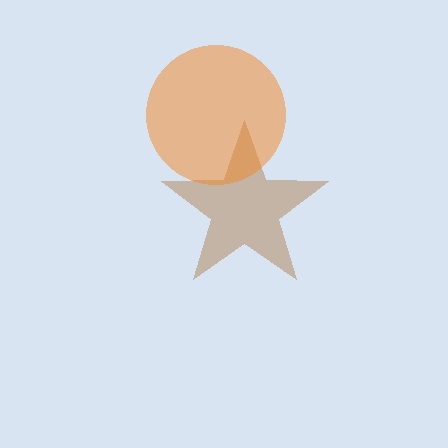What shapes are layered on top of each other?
The layered shapes are: a brown star, an orange circle.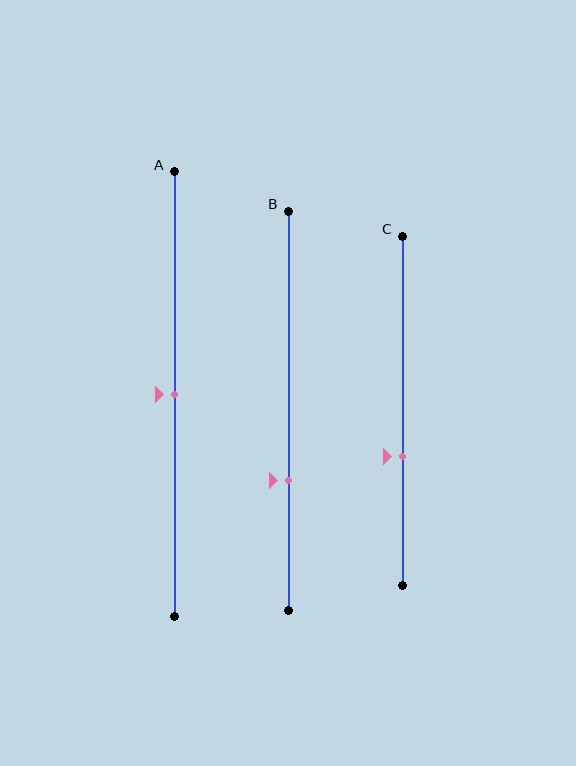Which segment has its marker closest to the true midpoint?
Segment A has its marker closest to the true midpoint.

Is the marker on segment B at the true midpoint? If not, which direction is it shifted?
No, the marker on segment B is shifted downward by about 17% of the segment length.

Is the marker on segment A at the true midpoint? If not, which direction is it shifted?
Yes, the marker on segment A is at the true midpoint.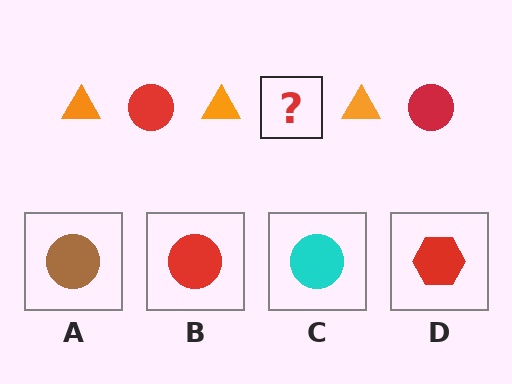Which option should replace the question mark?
Option B.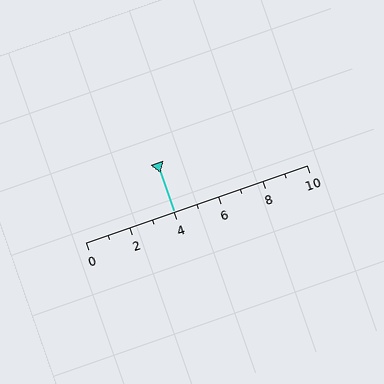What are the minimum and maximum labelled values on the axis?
The axis runs from 0 to 10.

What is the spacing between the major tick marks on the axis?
The major ticks are spaced 2 apart.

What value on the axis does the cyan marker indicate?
The marker indicates approximately 4.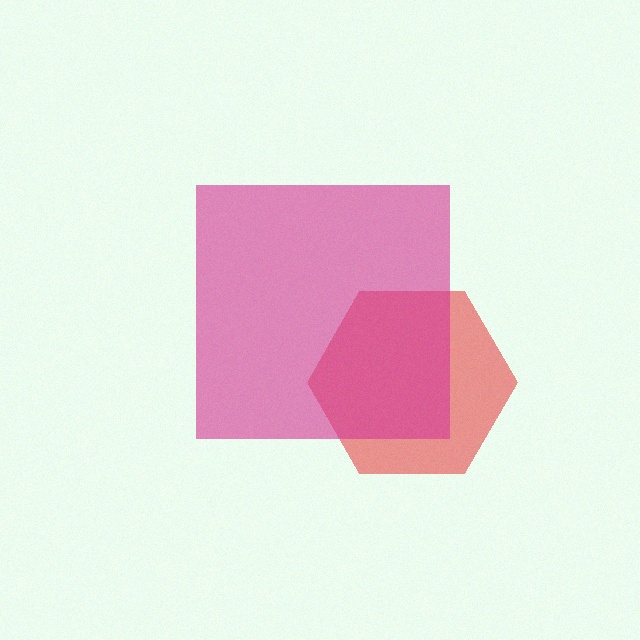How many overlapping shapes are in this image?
There are 2 overlapping shapes in the image.